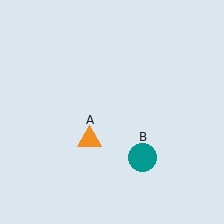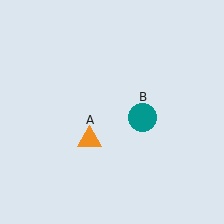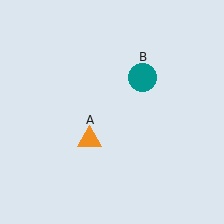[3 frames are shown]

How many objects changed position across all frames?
1 object changed position: teal circle (object B).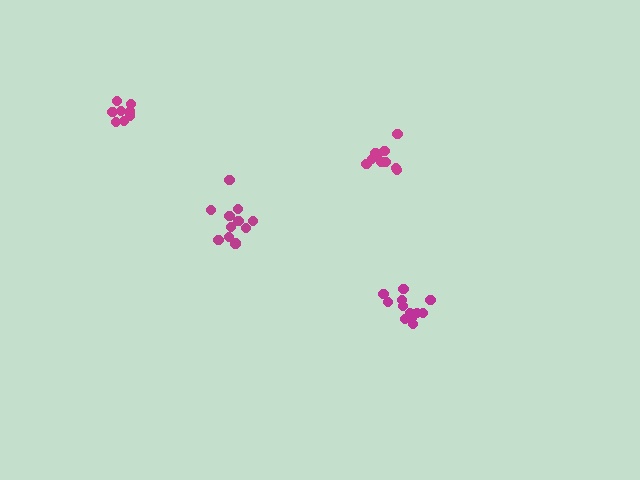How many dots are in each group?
Group 1: 8 dots, Group 2: 10 dots, Group 3: 11 dots, Group 4: 13 dots (42 total).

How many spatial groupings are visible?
There are 4 spatial groupings.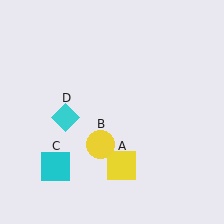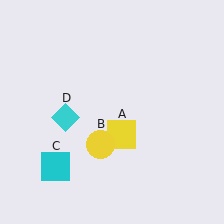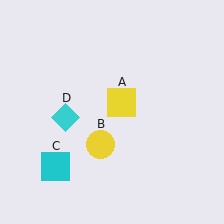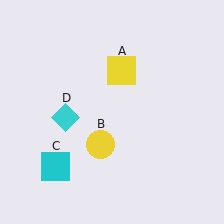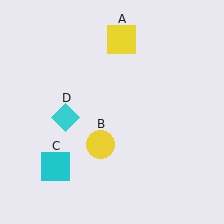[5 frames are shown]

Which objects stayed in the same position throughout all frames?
Yellow circle (object B) and cyan square (object C) and cyan diamond (object D) remained stationary.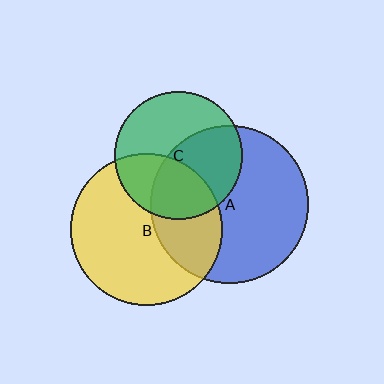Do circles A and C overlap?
Yes.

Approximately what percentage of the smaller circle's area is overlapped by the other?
Approximately 50%.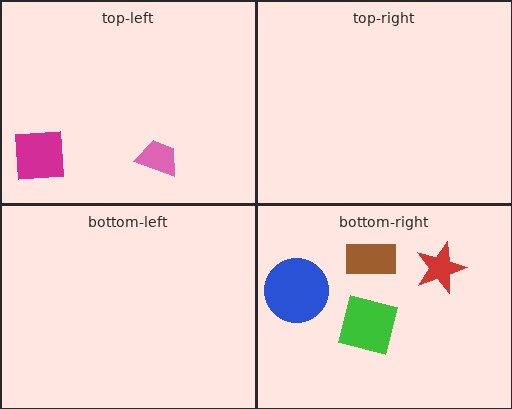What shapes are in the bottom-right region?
The brown rectangle, the red star, the green square, the blue circle.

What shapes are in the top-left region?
The pink trapezoid, the magenta square.